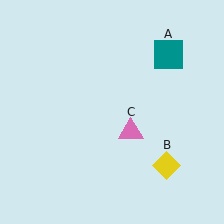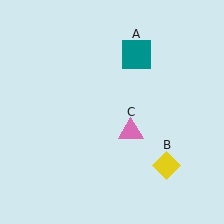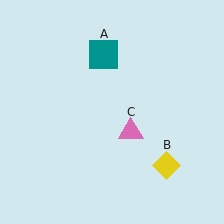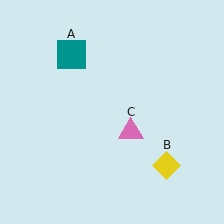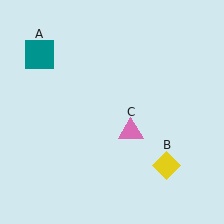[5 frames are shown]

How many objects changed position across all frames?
1 object changed position: teal square (object A).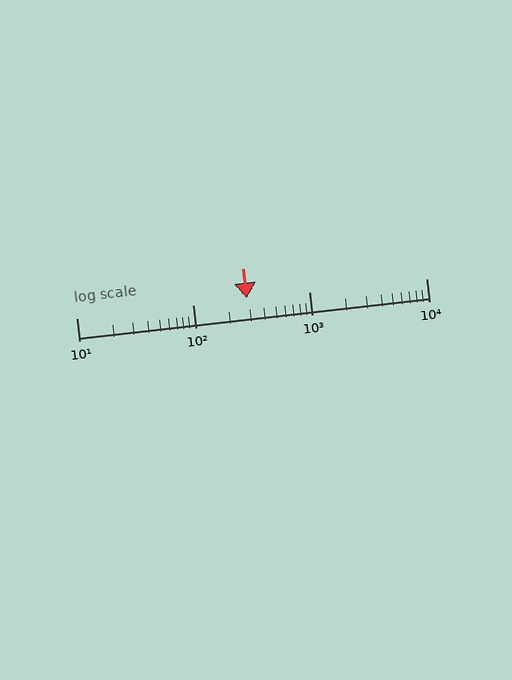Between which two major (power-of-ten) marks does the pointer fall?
The pointer is between 100 and 1000.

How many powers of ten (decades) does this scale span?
The scale spans 3 decades, from 10 to 10000.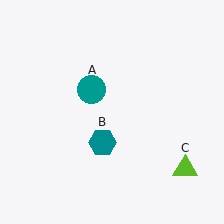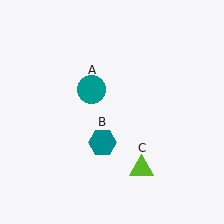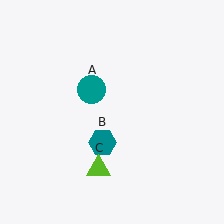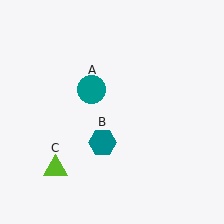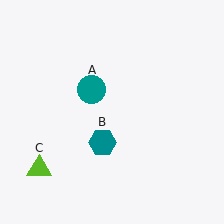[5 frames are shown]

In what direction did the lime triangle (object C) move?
The lime triangle (object C) moved left.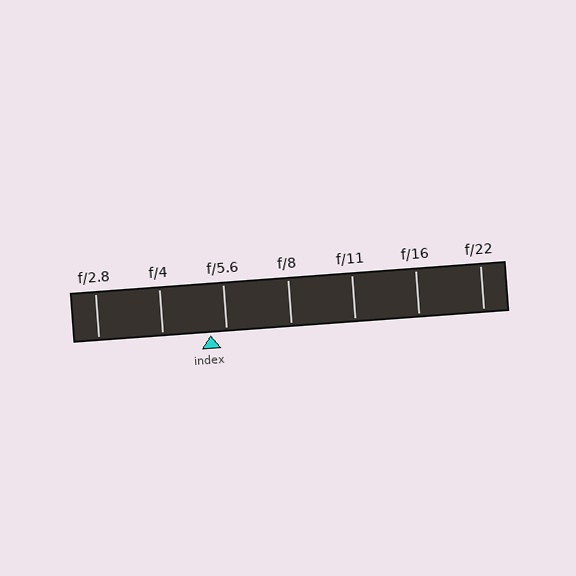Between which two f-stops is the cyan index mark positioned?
The index mark is between f/4 and f/5.6.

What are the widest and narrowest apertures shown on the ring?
The widest aperture shown is f/2.8 and the narrowest is f/22.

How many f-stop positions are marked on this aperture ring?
There are 7 f-stop positions marked.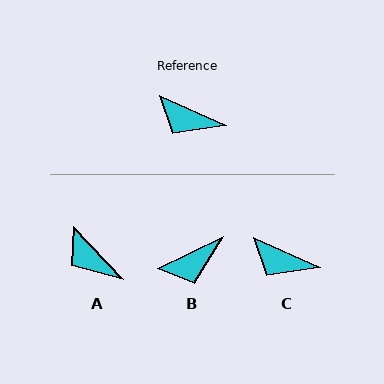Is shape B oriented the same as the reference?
No, it is off by about 50 degrees.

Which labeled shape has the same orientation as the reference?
C.